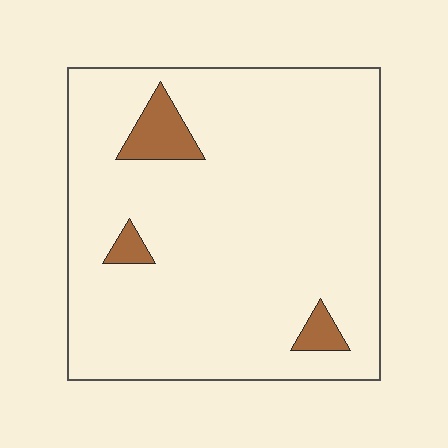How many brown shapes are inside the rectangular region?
3.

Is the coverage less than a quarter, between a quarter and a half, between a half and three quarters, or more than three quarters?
Less than a quarter.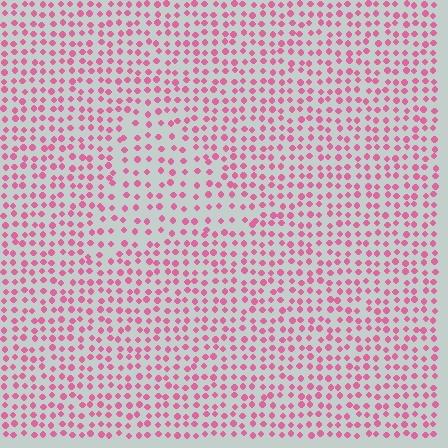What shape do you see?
I see a triangle.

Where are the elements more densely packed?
The elements are more densely packed outside the triangle boundary.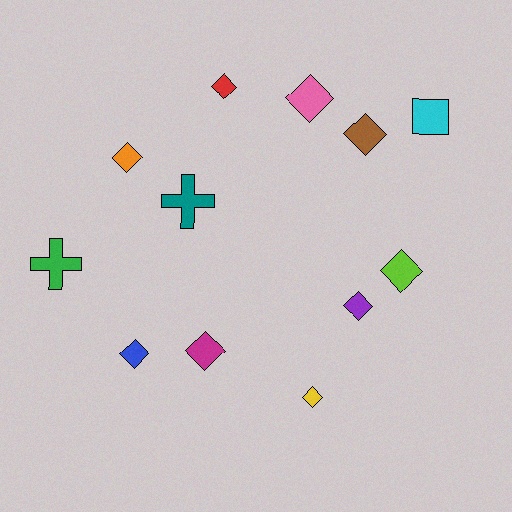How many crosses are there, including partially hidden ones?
There are 2 crosses.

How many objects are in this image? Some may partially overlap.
There are 12 objects.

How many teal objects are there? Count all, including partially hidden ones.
There is 1 teal object.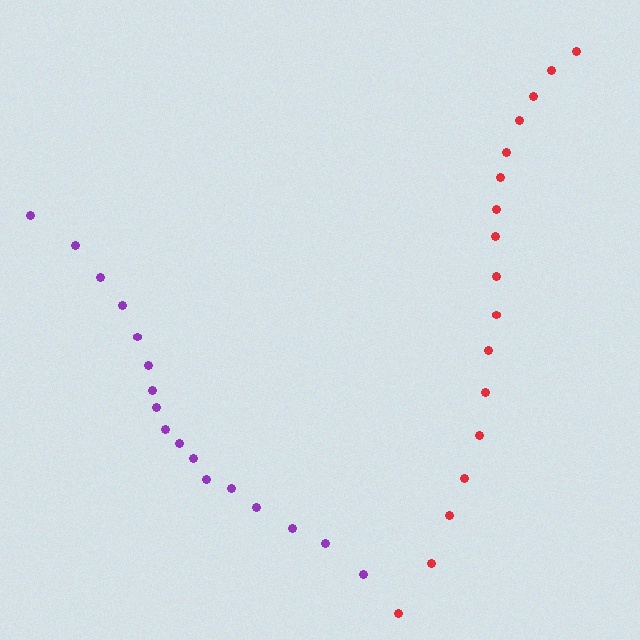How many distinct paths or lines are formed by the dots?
There are 2 distinct paths.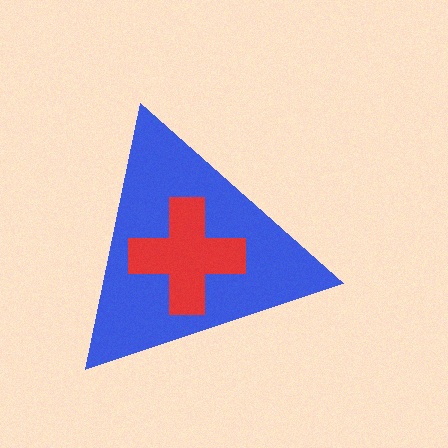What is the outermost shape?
The blue triangle.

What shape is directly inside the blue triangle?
The red cross.